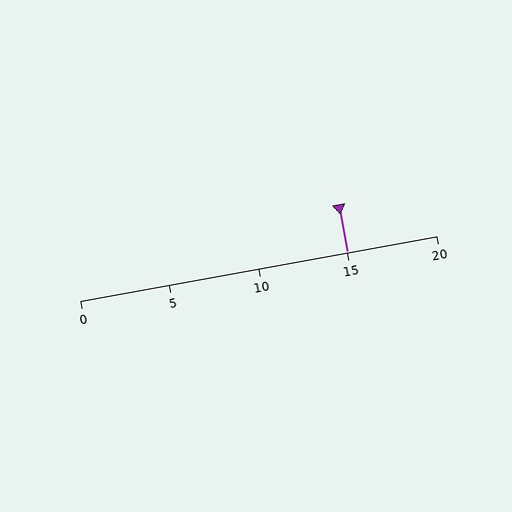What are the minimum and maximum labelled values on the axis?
The axis runs from 0 to 20.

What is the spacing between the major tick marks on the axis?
The major ticks are spaced 5 apart.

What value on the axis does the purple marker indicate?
The marker indicates approximately 15.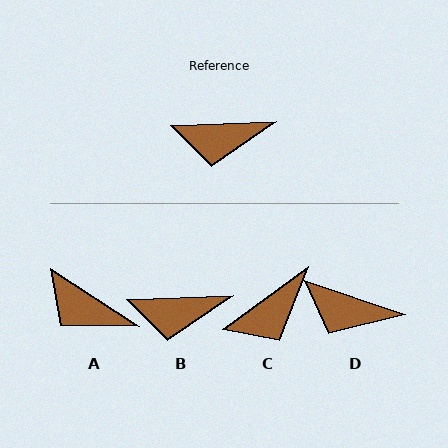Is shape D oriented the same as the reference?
No, it is off by about 20 degrees.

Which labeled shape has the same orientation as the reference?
B.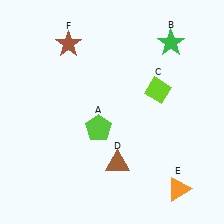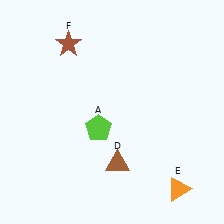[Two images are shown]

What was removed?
The lime diamond (C), the green star (B) were removed in Image 2.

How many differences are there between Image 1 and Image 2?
There are 2 differences between the two images.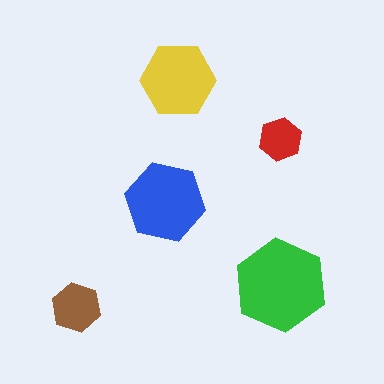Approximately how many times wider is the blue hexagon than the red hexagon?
About 2 times wider.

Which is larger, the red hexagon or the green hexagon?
The green one.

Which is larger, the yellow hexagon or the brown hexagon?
The yellow one.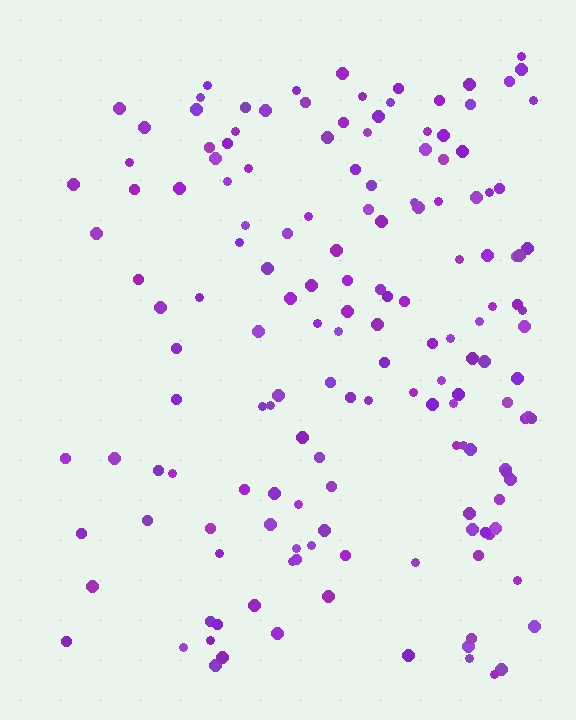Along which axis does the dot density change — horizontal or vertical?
Horizontal.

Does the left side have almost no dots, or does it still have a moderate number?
Still a moderate number, just noticeably fewer than the right.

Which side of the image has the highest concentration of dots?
The right.